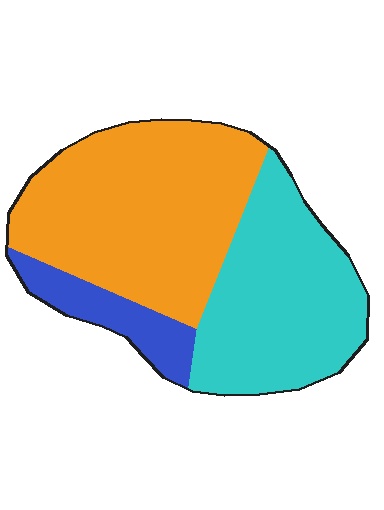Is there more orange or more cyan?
Orange.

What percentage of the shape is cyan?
Cyan covers 39% of the shape.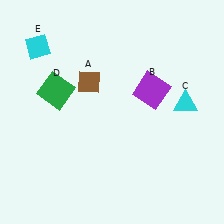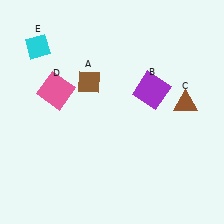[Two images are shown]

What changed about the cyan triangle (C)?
In Image 1, C is cyan. In Image 2, it changed to brown.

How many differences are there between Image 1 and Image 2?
There are 2 differences between the two images.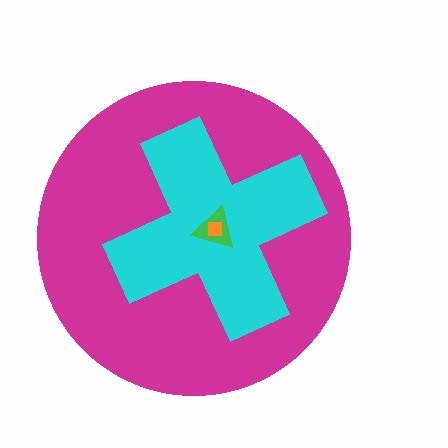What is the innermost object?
The orange square.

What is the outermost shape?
The magenta circle.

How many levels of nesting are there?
4.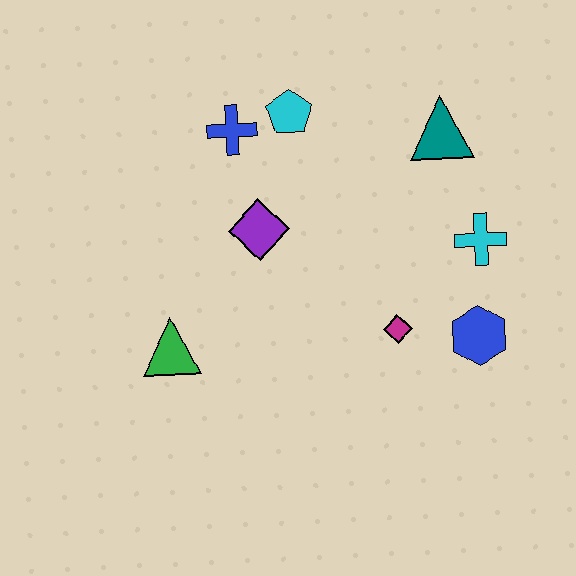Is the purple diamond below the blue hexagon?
No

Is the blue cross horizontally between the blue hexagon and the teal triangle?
No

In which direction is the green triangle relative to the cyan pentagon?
The green triangle is below the cyan pentagon.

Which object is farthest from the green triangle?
The teal triangle is farthest from the green triangle.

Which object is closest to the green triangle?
The purple diamond is closest to the green triangle.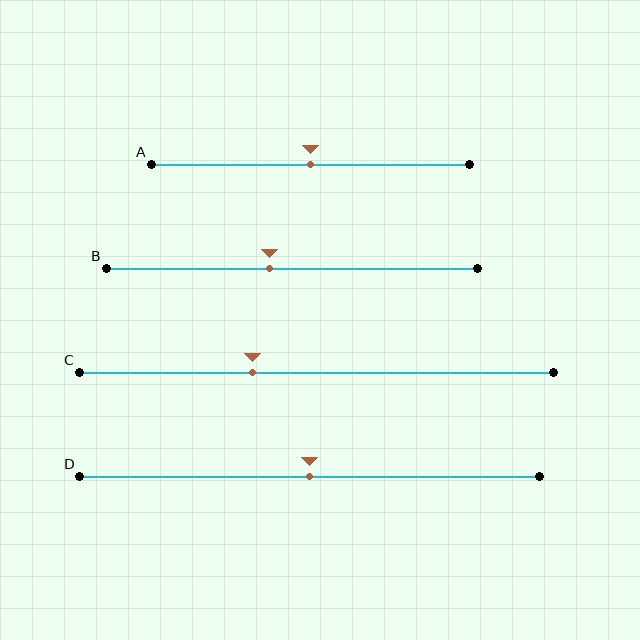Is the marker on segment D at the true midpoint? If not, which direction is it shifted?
Yes, the marker on segment D is at the true midpoint.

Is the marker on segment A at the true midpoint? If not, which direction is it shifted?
Yes, the marker on segment A is at the true midpoint.